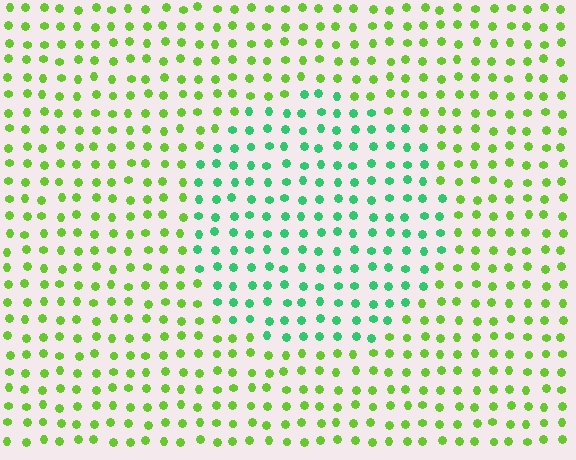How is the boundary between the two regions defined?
The boundary is defined purely by a slight shift in hue (about 47 degrees). Spacing, size, and orientation are identical on both sides.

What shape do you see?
I see a circle.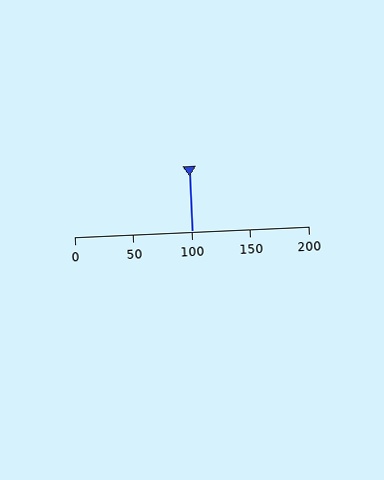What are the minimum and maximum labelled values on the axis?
The axis runs from 0 to 200.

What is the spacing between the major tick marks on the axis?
The major ticks are spaced 50 apart.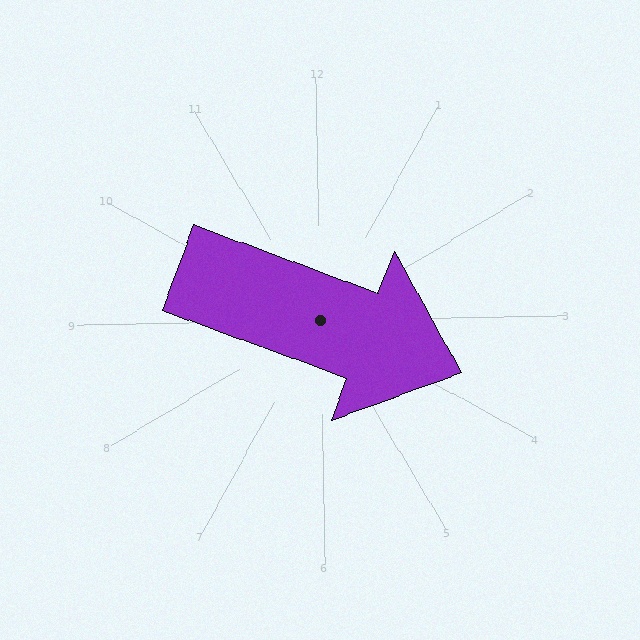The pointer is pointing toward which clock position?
Roughly 4 o'clock.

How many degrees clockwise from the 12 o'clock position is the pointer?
Approximately 111 degrees.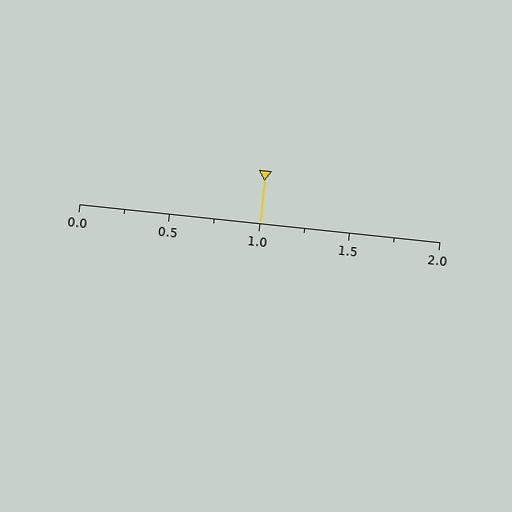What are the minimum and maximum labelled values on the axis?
The axis runs from 0.0 to 2.0.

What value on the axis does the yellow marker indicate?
The marker indicates approximately 1.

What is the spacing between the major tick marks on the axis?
The major ticks are spaced 0.5 apart.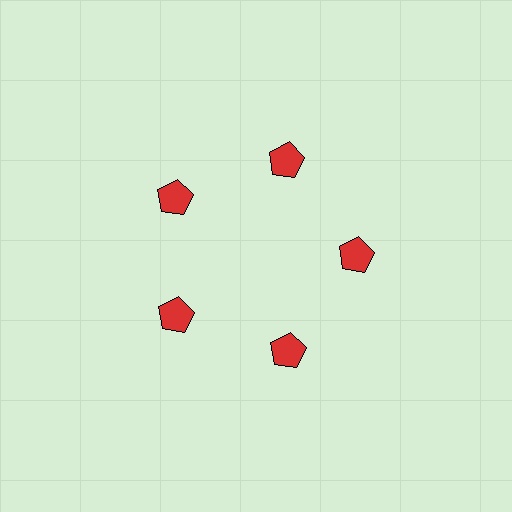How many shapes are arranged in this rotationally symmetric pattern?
There are 5 shapes, arranged in 5 groups of 1.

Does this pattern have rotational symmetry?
Yes, this pattern has 5-fold rotational symmetry. It looks the same after rotating 72 degrees around the center.